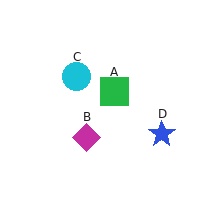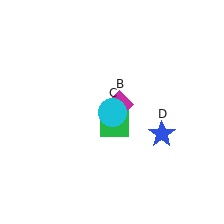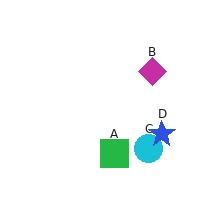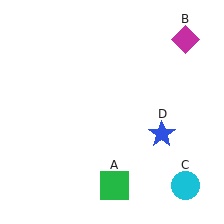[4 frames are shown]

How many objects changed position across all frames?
3 objects changed position: green square (object A), magenta diamond (object B), cyan circle (object C).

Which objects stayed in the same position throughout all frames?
Blue star (object D) remained stationary.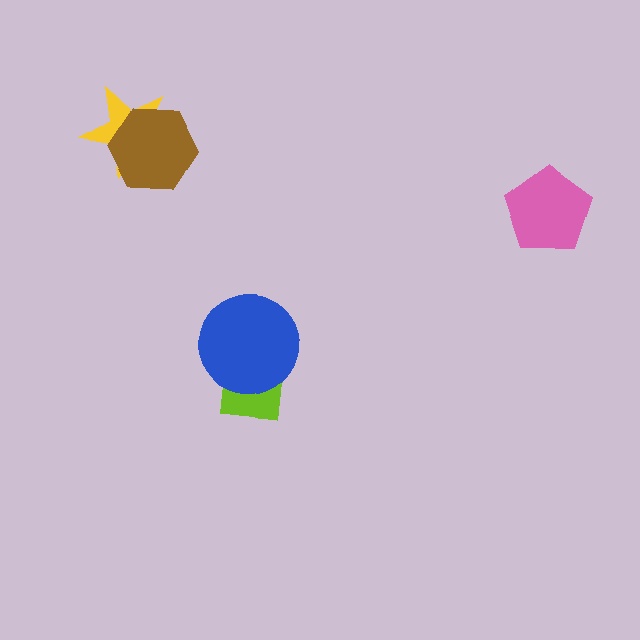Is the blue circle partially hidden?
No, no other shape covers it.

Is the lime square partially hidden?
Yes, it is partially covered by another shape.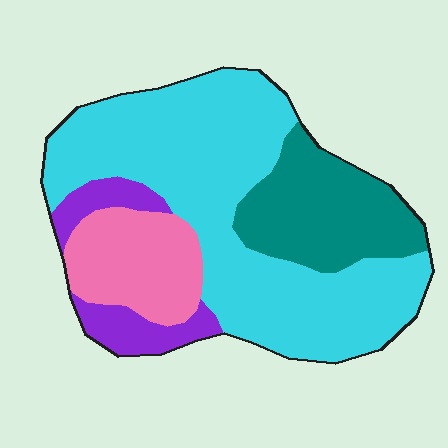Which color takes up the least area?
Purple, at roughly 10%.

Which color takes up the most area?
Cyan, at roughly 55%.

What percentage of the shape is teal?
Teal takes up less than a quarter of the shape.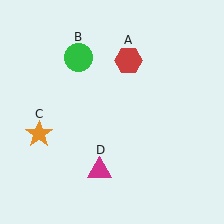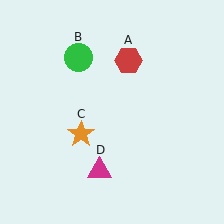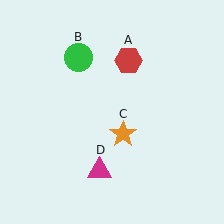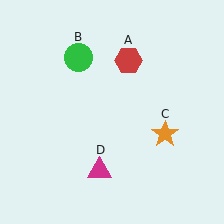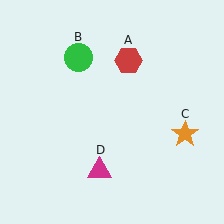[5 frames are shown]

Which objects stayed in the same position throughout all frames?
Red hexagon (object A) and green circle (object B) and magenta triangle (object D) remained stationary.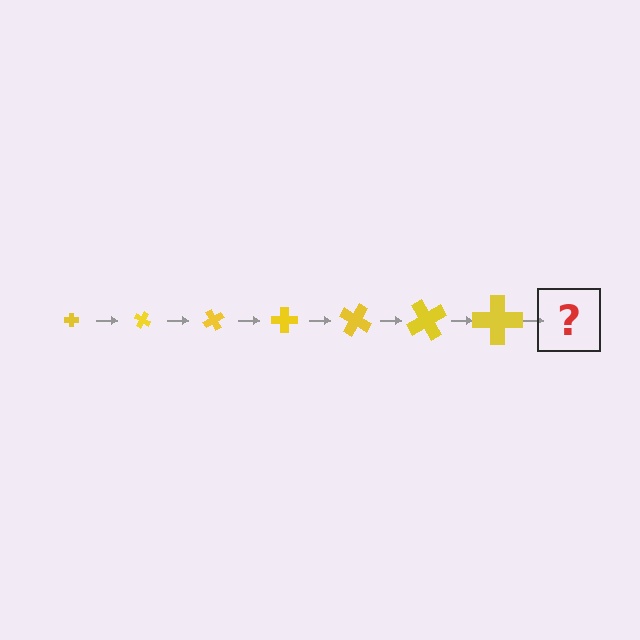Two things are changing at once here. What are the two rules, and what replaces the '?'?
The two rules are that the cross grows larger each step and it rotates 30 degrees each step. The '?' should be a cross, larger than the previous one and rotated 210 degrees from the start.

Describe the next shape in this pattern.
It should be a cross, larger than the previous one and rotated 210 degrees from the start.